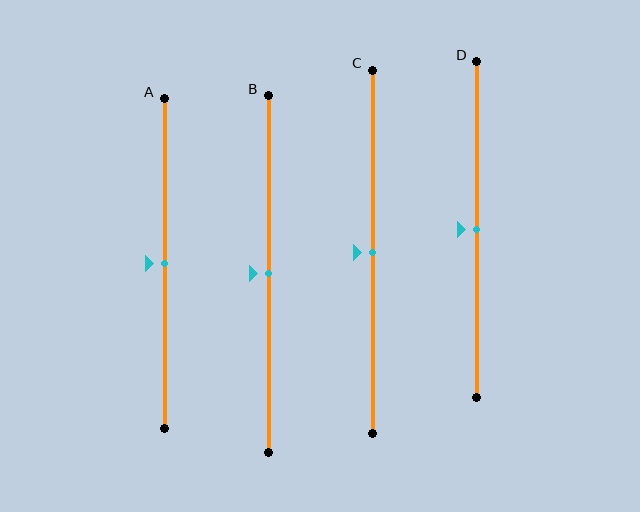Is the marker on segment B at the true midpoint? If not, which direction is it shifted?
Yes, the marker on segment B is at the true midpoint.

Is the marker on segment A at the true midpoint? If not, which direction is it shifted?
Yes, the marker on segment A is at the true midpoint.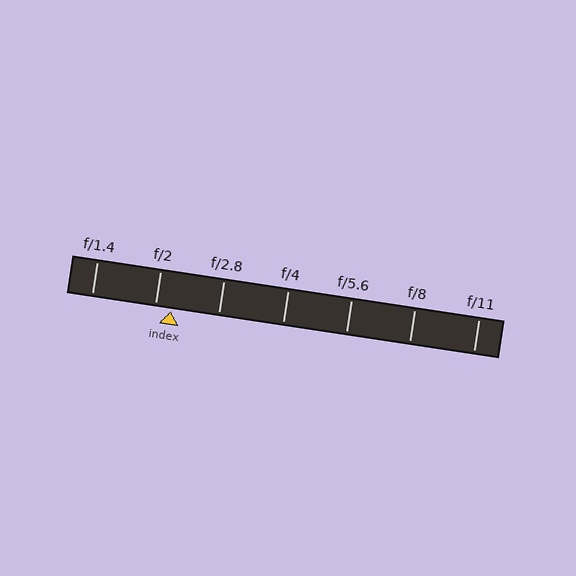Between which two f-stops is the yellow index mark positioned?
The index mark is between f/2 and f/2.8.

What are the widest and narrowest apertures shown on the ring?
The widest aperture shown is f/1.4 and the narrowest is f/11.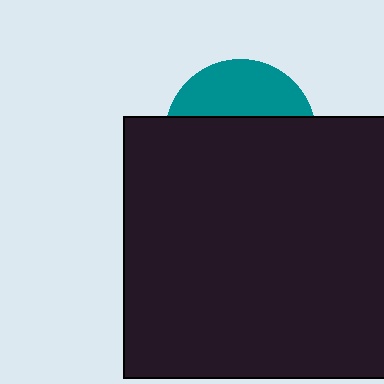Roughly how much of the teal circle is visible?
A small part of it is visible (roughly 34%).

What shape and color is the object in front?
The object in front is a black square.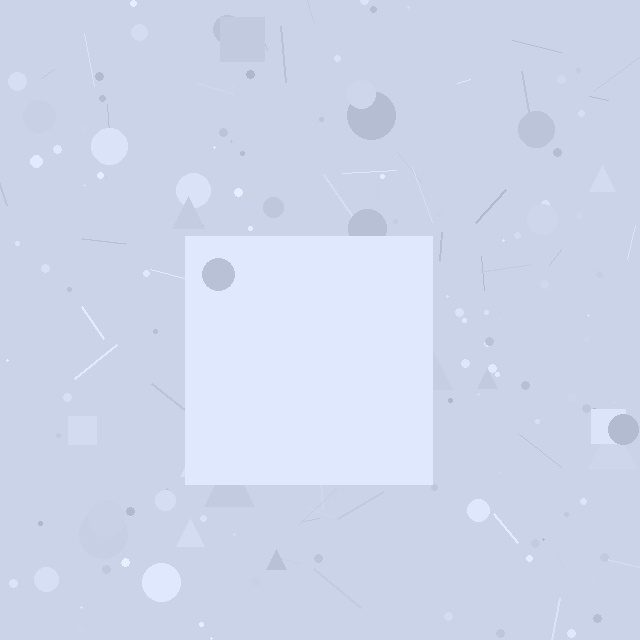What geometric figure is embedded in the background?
A square is embedded in the background.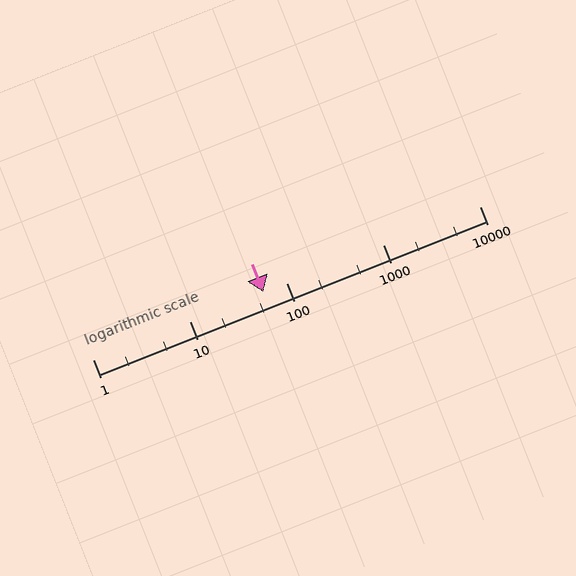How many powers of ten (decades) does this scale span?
The scale spans 4 decades, from 1 to 10000.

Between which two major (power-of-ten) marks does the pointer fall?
The pointer is between 10 and 100.